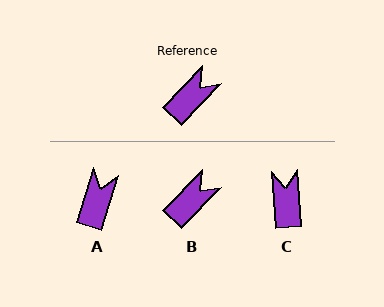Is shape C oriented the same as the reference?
No, it is off by about 48 degrees.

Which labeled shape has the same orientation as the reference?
B.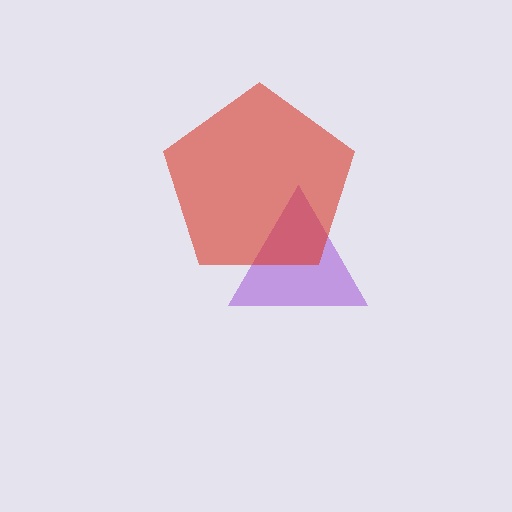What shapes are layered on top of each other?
The layered shapes are: a purple triangle, a red pentagon.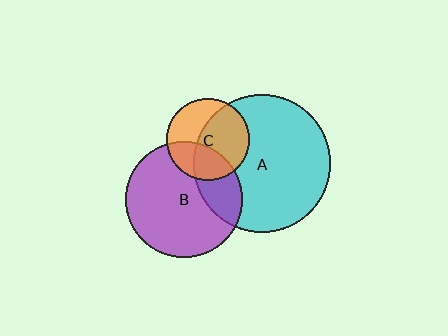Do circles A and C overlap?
Yes.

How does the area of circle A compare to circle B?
Approximately 1.4 times.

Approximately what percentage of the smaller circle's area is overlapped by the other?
Approximately 60%.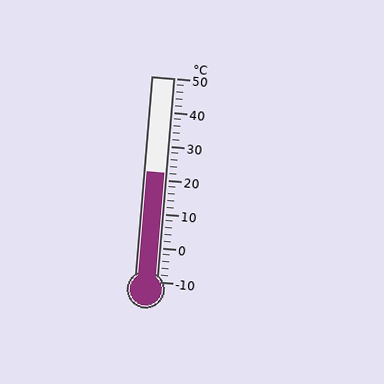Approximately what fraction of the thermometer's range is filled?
The thermometer is filled to approximately 55% of its range.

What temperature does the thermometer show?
The thermometer shows approximately 22°C.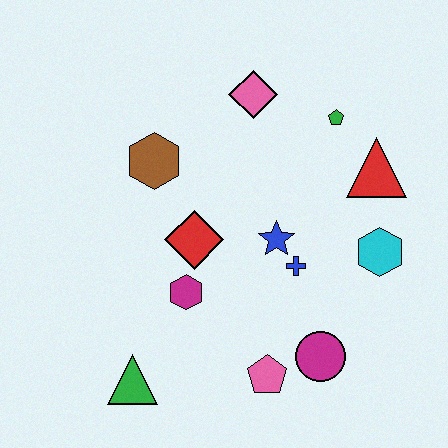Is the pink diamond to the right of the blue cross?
No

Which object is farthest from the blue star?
The green triangle is farthest from the blue star.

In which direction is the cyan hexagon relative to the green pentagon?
The cyan hexagon is below the green pentagon.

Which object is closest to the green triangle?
The magenta hexagon is closest to the green triangle.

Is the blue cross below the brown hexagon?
Yes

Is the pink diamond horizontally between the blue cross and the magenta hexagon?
Yes